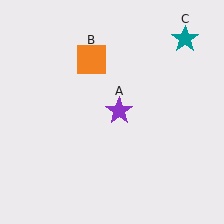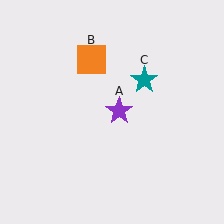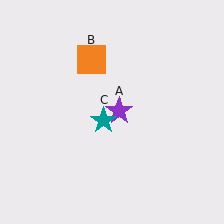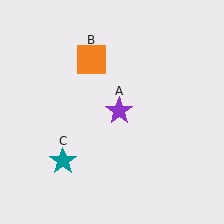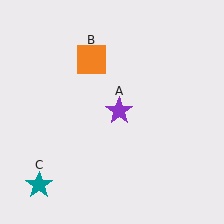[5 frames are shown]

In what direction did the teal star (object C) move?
The teal star (object C) moved down and to the left.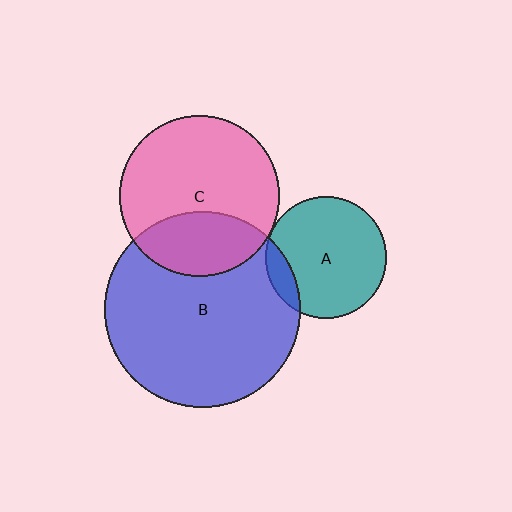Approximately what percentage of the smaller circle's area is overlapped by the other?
Approximately 30%.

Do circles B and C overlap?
Yes.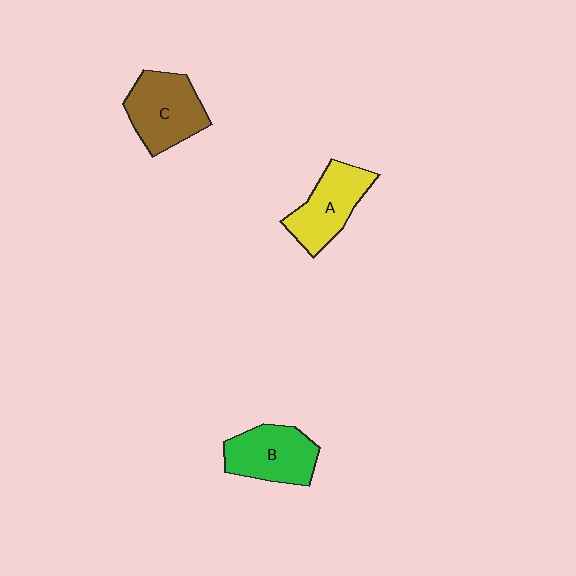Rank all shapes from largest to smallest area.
From largest to smallest: C (brown), B (green), A (yellow).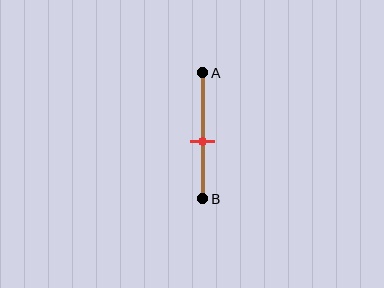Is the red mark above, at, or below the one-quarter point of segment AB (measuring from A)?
The red mark is below the one-quarter point of segment AB.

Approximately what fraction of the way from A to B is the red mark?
The red mark is approximately 55% of the way from A to B.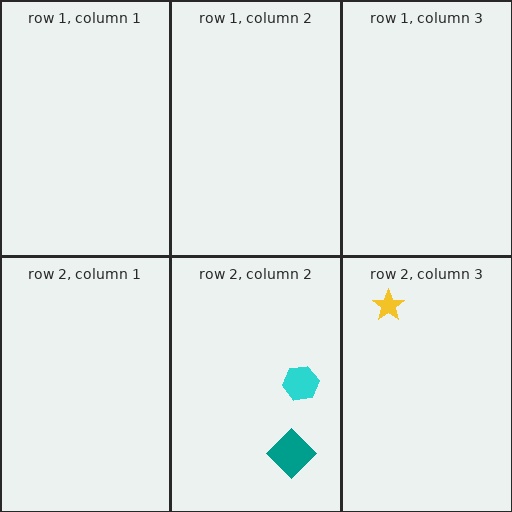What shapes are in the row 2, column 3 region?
The yellow star.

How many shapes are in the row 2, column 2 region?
2.